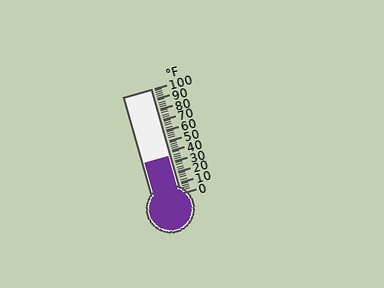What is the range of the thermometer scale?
The thermometer scale ranges from 0°F to 100°F.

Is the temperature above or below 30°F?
The temperature is above 30°F.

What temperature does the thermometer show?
The thermometer shows approximately 36°F.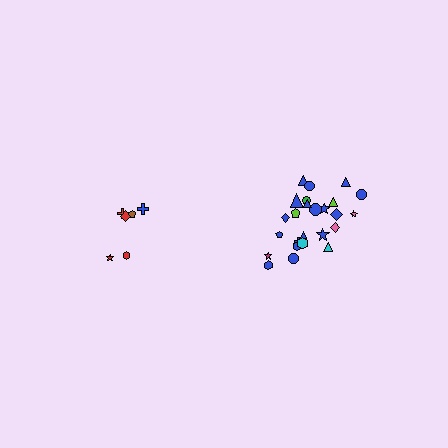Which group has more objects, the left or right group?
The right group.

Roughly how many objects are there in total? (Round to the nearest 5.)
Roughly 30 objects in total.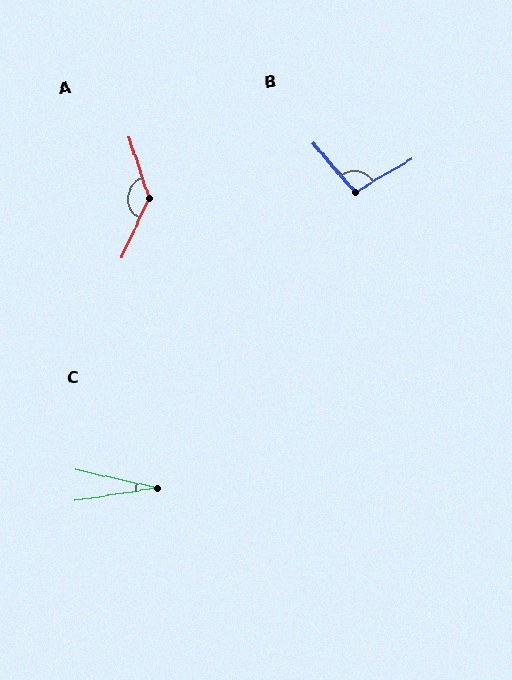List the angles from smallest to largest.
C (22°), B (100°), A (137°).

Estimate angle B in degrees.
Approximately 100 degrees.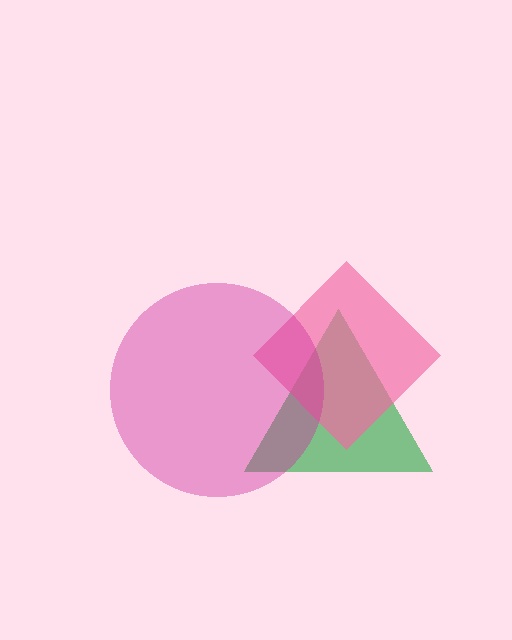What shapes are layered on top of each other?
The layered shapes are: a green triangle, a pink diamond, a magenta circle.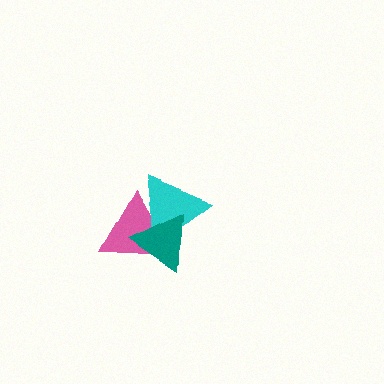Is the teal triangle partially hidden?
No, no other shape covers it.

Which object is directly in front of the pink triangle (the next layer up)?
The cyan triangle is directly in front of the pink triangle.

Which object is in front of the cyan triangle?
The teal triangle is in front of the cyan triangle.